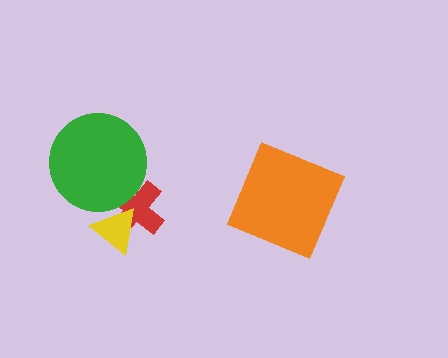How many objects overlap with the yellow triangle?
1 object overlaps with the yellow triangle.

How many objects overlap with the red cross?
2 objects overlap with the red cross.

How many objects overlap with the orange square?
0 objects overlap with the orange square.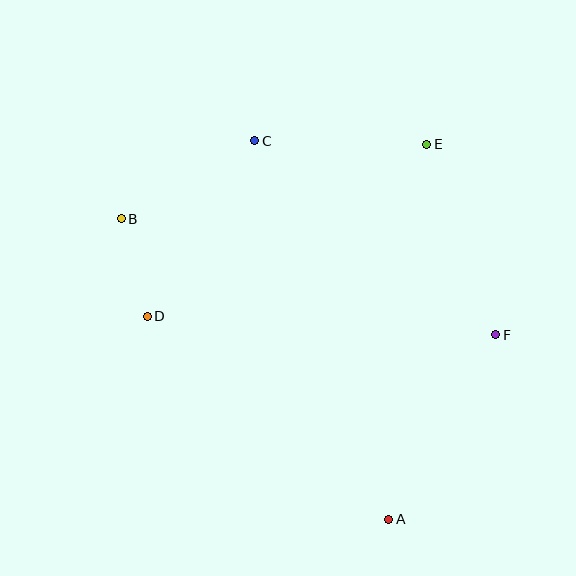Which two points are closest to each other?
Points B and D are closest to each other.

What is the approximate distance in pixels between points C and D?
The distance between C and D is approximately 206 pixels.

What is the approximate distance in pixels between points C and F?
The distance between C and F is approximately 310 pixels.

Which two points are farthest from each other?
Points A and B are farthest from each other.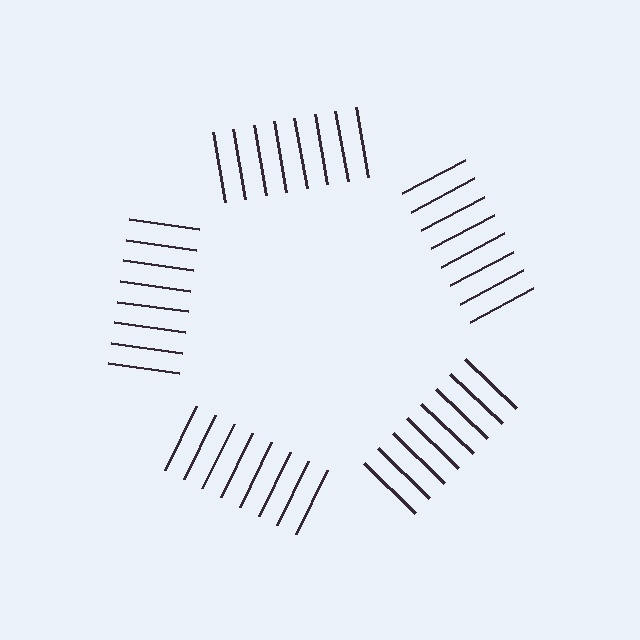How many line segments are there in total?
40 — 8 along each of the 5 edges.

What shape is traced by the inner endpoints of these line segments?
An illusory pentagon — the line segments terminate on its edges but no continuous stroke is drawn.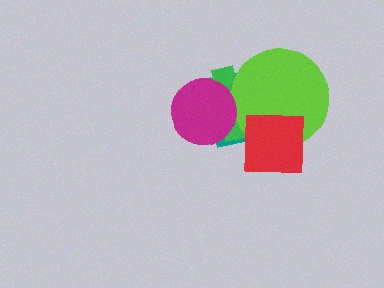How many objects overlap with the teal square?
4 objects overlap with the teal square.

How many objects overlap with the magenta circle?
2 objects overlap with the magenta circle.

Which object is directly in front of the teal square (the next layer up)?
The green cross is directly in front of the teal square.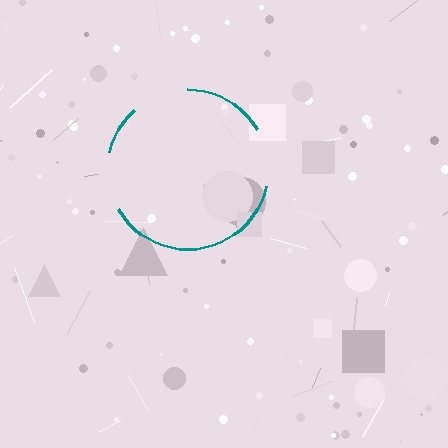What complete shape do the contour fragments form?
The contour fragments form a circle.